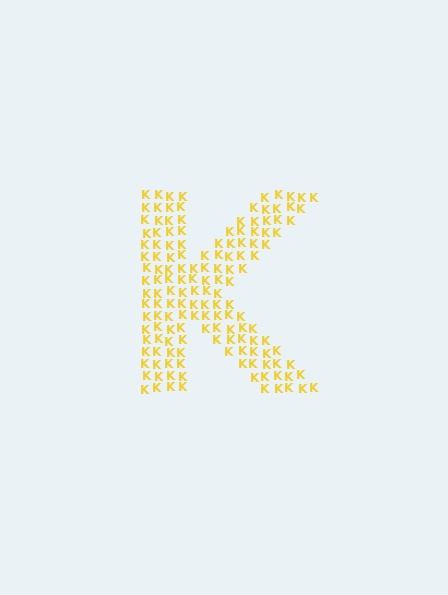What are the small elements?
The small elements are letter K's.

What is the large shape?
The large shape is the letter K.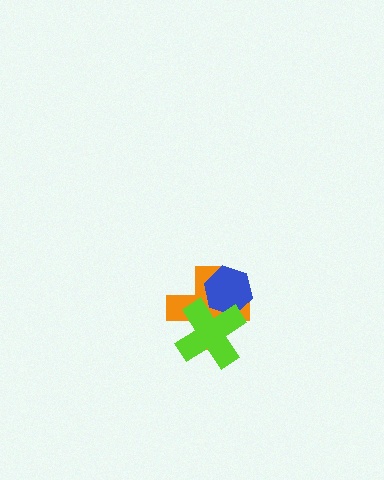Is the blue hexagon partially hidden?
Yes, it is partially covered by another shape.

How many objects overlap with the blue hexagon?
2 objects overlap with the blue hexagon.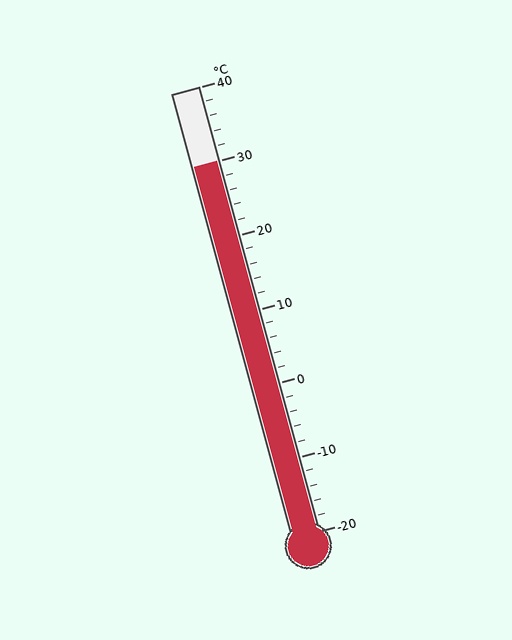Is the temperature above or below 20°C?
The temperature is above 20°C.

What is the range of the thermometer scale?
The thermometer scale ranges from -20°C to 40°C.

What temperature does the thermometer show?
The thermometer shows approximately 30°C.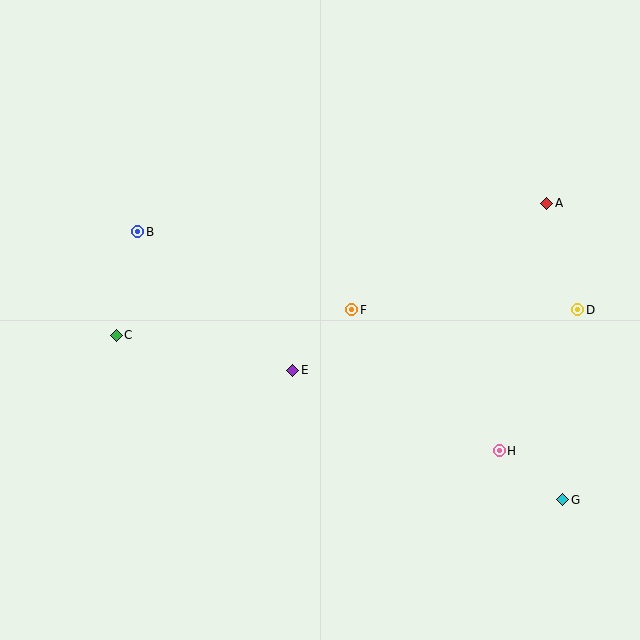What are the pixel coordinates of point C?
Point C is at (116, 335).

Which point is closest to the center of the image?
Point F at (352, 310) is closest to the center.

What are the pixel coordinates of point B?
Point B is at (138, 232).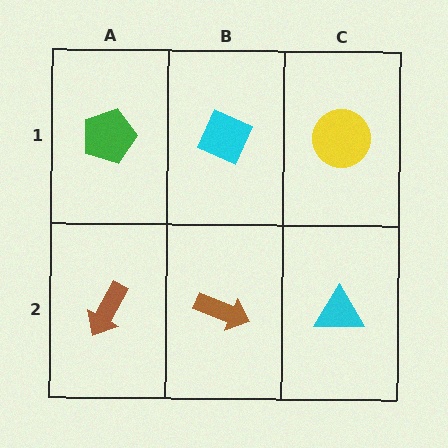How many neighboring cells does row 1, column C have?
2.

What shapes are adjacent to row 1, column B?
A brown arrow (row 2, column B), a green pentagon (row 1, column A), a yellow circle (row 1, column C).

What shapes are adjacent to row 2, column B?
A cyan diamond (row 1, column B), a brown arrow (row 2, column A), a cyan triangle (row 2, column C).